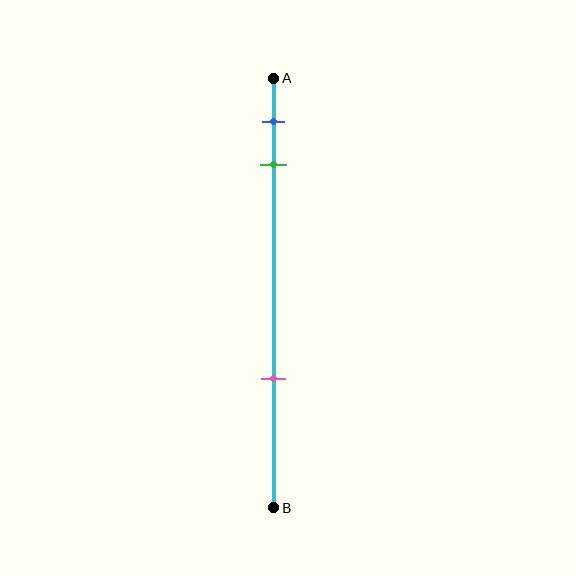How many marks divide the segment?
There are 3 marks dividing the segment.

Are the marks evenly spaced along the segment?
No, the marks are not evenly spaced.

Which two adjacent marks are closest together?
The blue and green marks are the closest adjacent pair.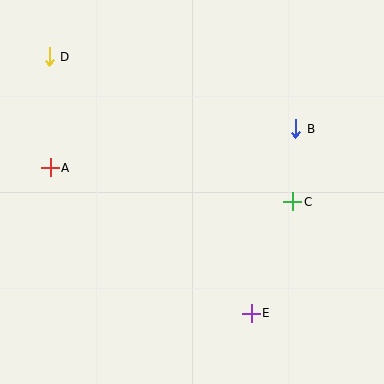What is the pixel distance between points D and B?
The distance between D and B is 257 pixels.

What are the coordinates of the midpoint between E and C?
The midpoint between E and C is at (272, 257).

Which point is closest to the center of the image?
Point C at (293, 202) is closest to the center.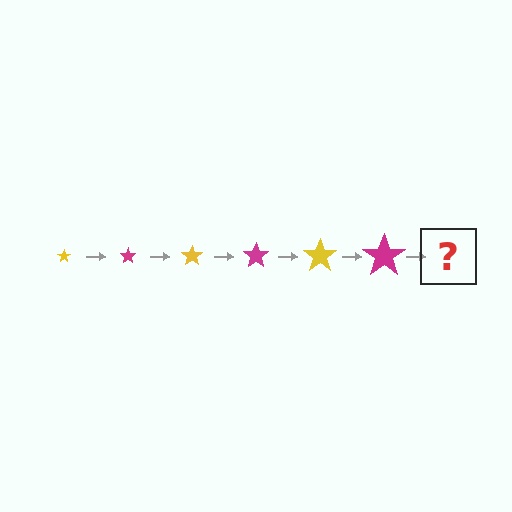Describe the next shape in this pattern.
It should be a yellow star, larger than the previous one.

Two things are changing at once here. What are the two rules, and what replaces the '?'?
The two rules are that the star grows larger each step and the color cycles through yellow and magenta. The '?' should be a yellow star, larger than the previous one.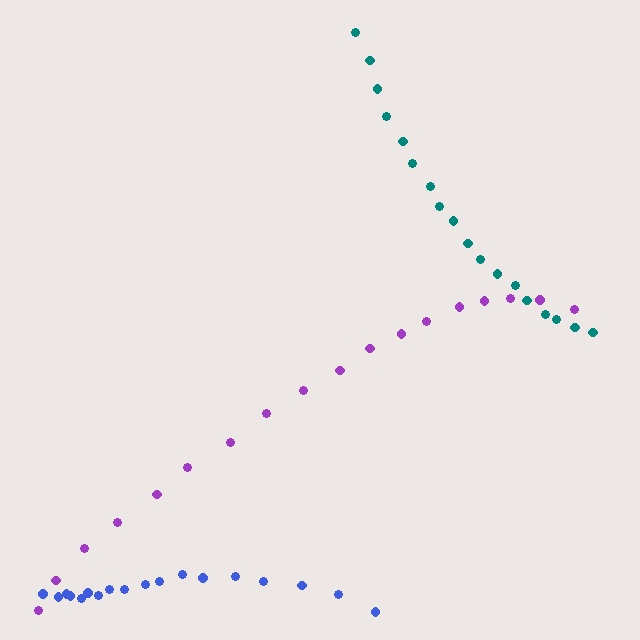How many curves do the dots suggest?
There are 3 distinct paths.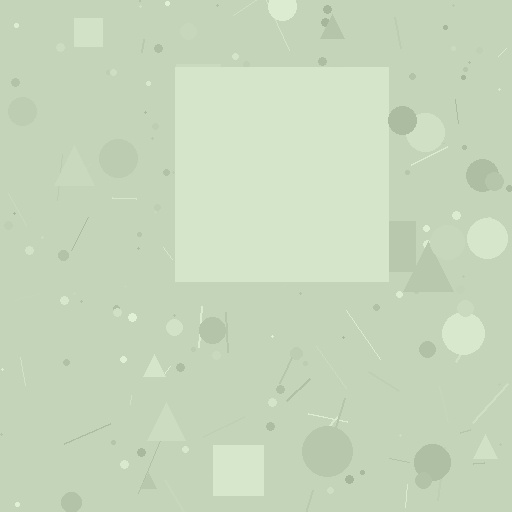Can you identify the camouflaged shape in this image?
The camouflaged shape is a square.